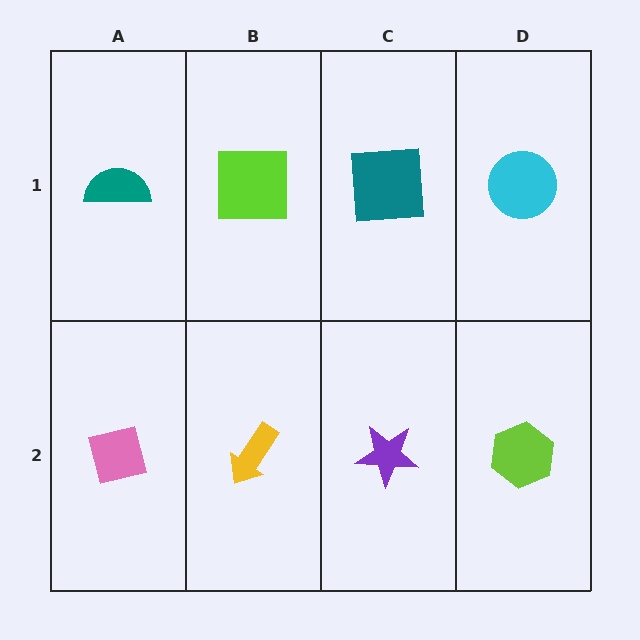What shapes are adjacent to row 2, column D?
A cyan circle (row 1, column D), a purple star (row 2, column C).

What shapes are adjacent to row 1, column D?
A lime hexagon (row 2, column D), a teal square (row 1, column C).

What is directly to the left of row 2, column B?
A pink square.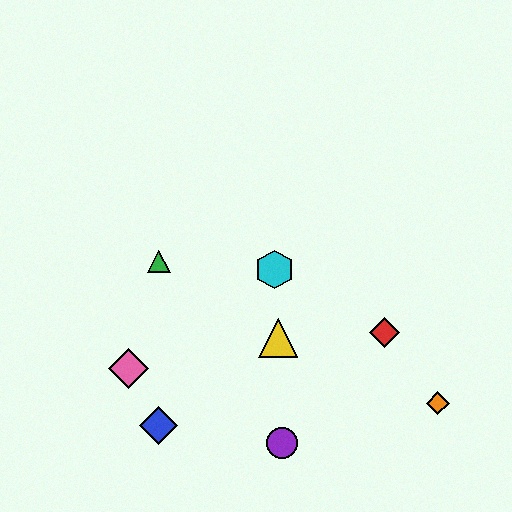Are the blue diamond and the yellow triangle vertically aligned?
No, the blue diamond is at x≈159 and the yellow triangle is at x≈278.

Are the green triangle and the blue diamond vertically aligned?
Yes, both are at x≈159.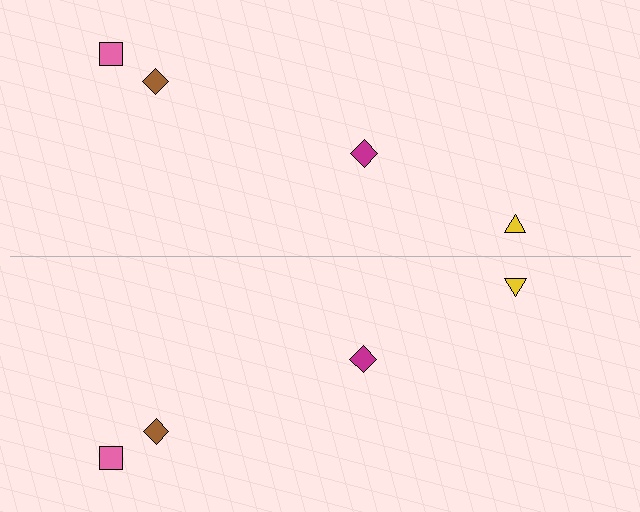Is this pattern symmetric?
Yes, this pattern has bilateral (reflection) symmetry.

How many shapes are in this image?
There are 8 shapes in this image.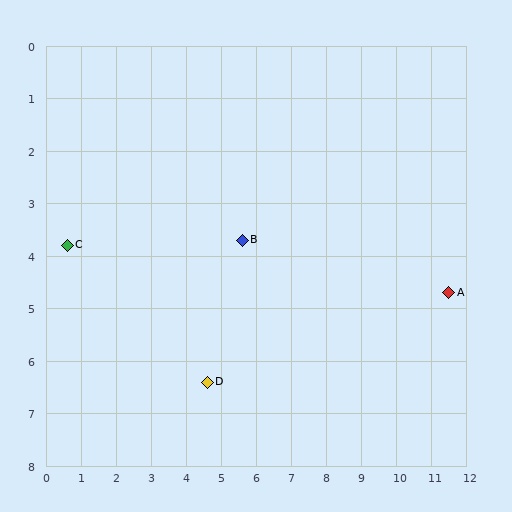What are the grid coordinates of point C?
Point C is at approximately (0.6, 3.8).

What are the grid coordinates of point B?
Point B is at approximately (5.6, 3.7).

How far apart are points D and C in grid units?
Points D and C are about 4.8 grid units apart.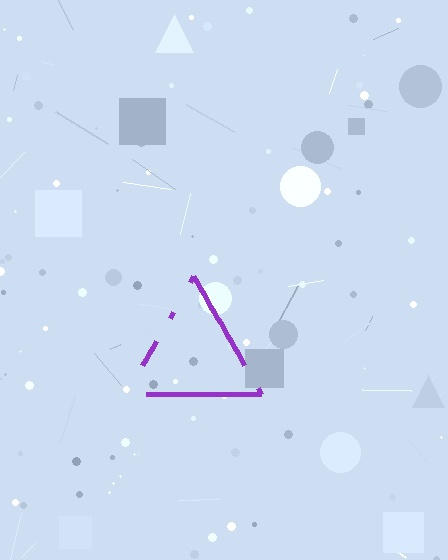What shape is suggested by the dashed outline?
The dashed outline suggests a triangle.